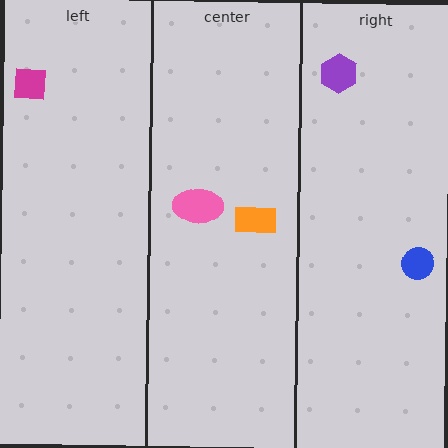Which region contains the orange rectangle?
The center region.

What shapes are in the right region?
The purple hexagon, the blue circle.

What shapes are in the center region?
The pink ellipse, the orange rectangle.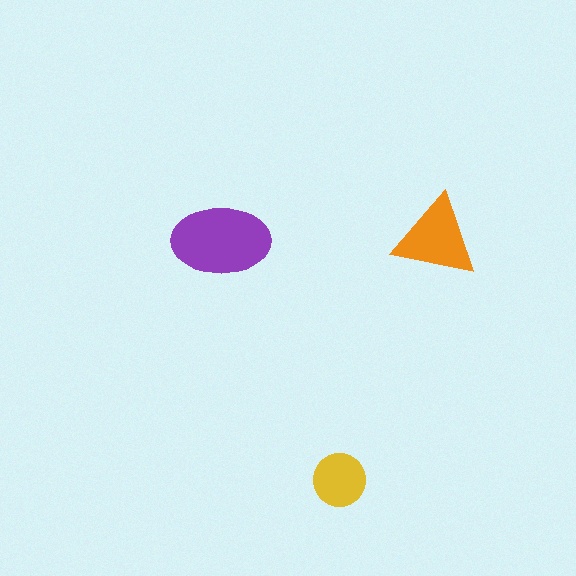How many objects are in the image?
There are 3 objects in the image.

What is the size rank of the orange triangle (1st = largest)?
2nd.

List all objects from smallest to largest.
The yellow circle, the orange triangle, the purple ellipse.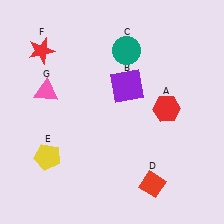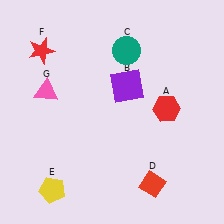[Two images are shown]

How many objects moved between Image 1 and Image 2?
1 object moved between the two images.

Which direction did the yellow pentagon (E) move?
The yellow pentagon (E) moved down.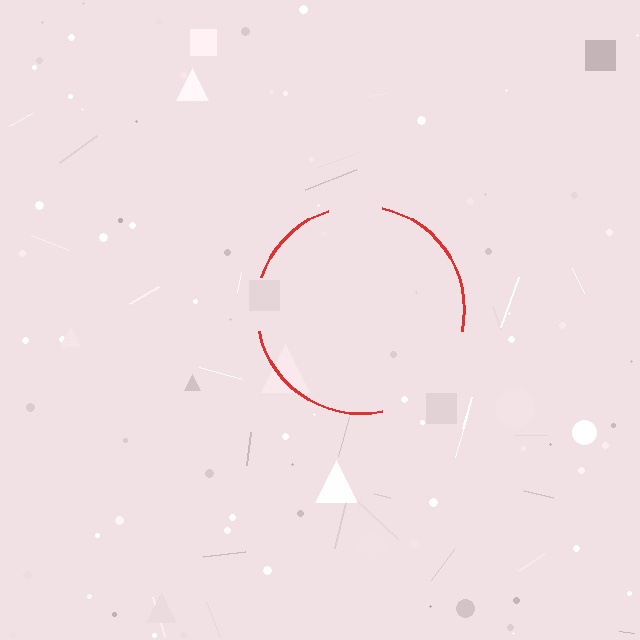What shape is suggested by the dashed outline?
The dashed outline suggests a circle.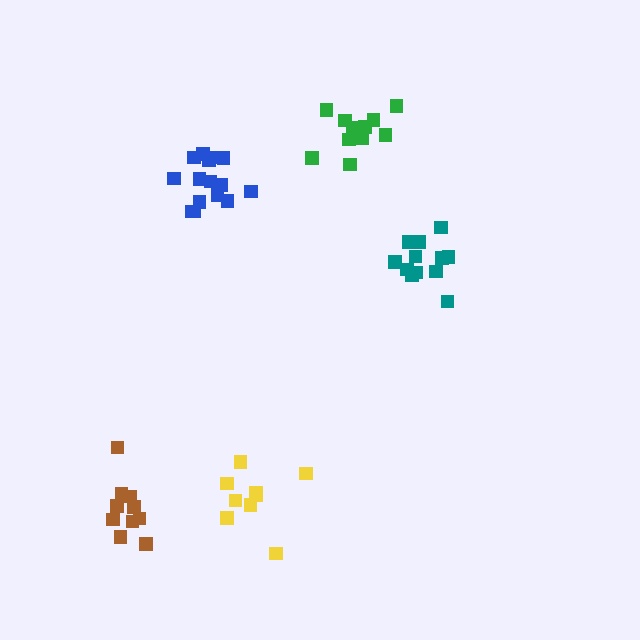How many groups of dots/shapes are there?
There are 5 groups.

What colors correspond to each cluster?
The clusters are colored: green, teal, yellow, blue, brown.